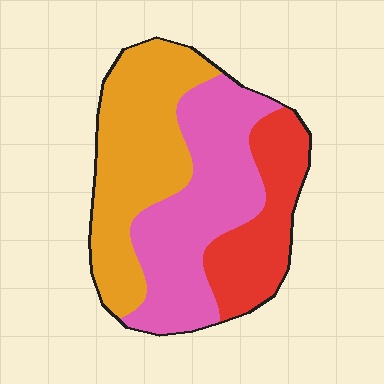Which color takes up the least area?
Red, at roughly 25%.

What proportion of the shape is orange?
Orange covers 38% of the shape.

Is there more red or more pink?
Pink.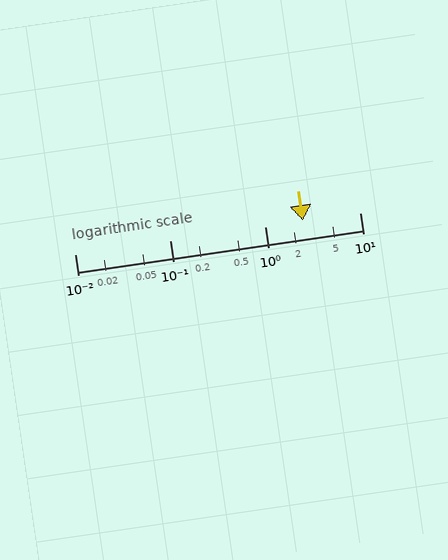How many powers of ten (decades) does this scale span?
The scale spans 3 decades, from 0.01 to 10.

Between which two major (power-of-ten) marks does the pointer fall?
The pointer is between 1 and 10.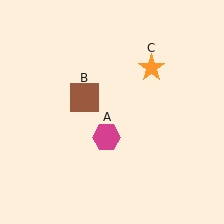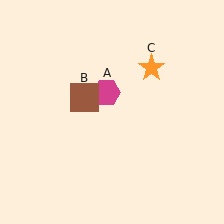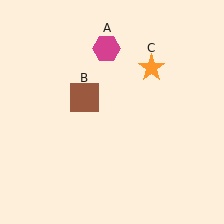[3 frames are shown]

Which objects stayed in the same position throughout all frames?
Brown square (object B) and orange star (object C) remained stationary.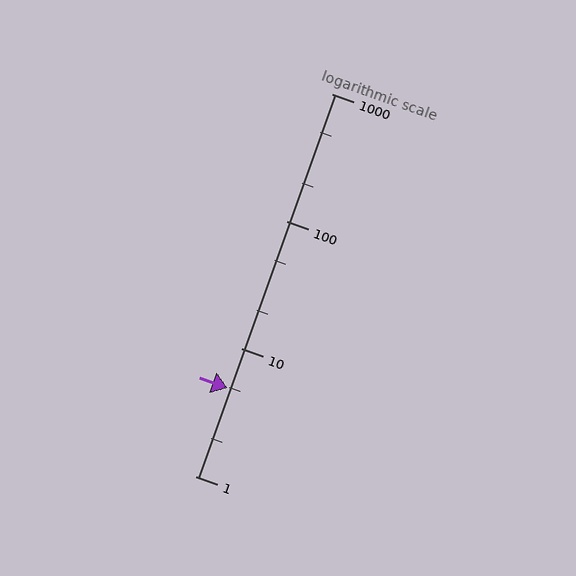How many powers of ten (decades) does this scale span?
The scale spans 3 decades, from 1 to 1000.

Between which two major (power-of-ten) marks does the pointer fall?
The pointer is between 1 and 10.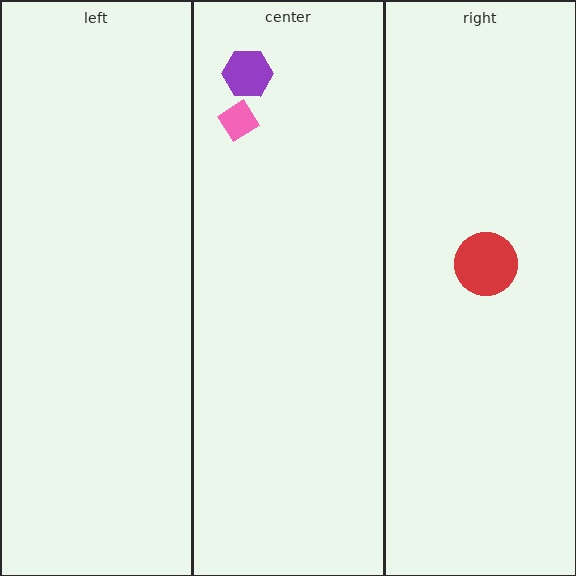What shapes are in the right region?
The red circle.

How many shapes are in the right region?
1.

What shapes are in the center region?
The purple hexagon, the pink diamond.